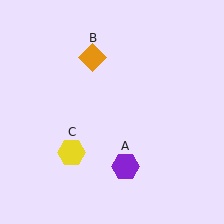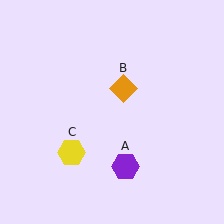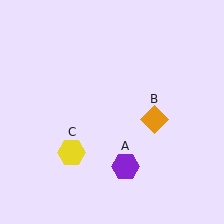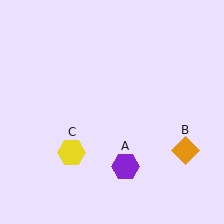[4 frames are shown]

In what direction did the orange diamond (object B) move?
The orange diamond (object B) moved down and to the right.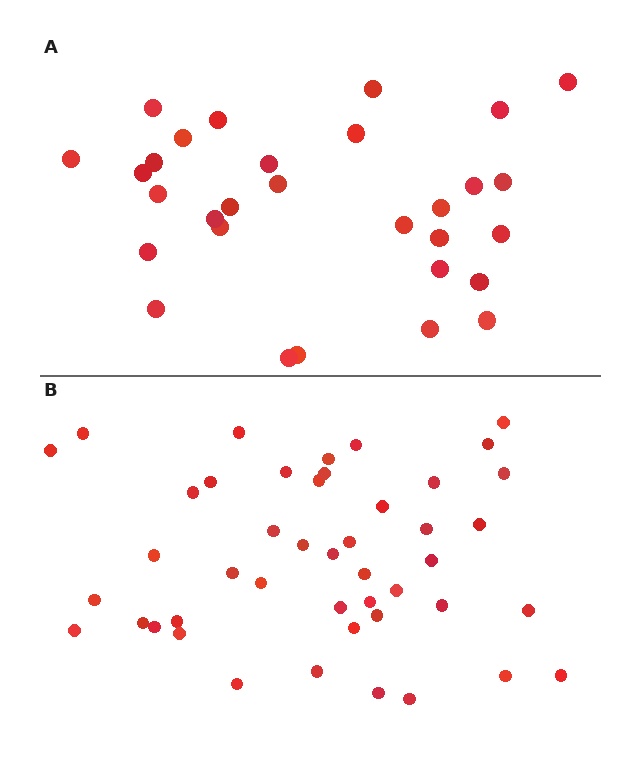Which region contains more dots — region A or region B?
Region B (the bottom region) has more dots.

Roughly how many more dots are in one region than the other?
Region B has approximately 15 more dots than region A.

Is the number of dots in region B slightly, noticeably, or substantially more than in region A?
Region B has substantially more. The ratio is roughly 1.5 to 1.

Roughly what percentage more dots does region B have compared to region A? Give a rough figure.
About 50% more.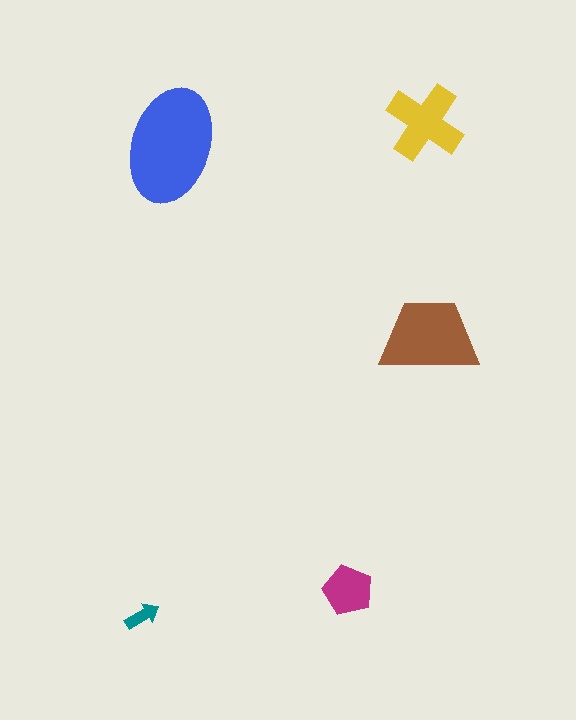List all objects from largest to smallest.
The blue ellipse, the brown trapezoid, the yellow cross, the magenta pentagon, the teal arrow.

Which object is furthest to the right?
The brown trapezoid is rightmost.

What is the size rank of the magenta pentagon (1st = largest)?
4th.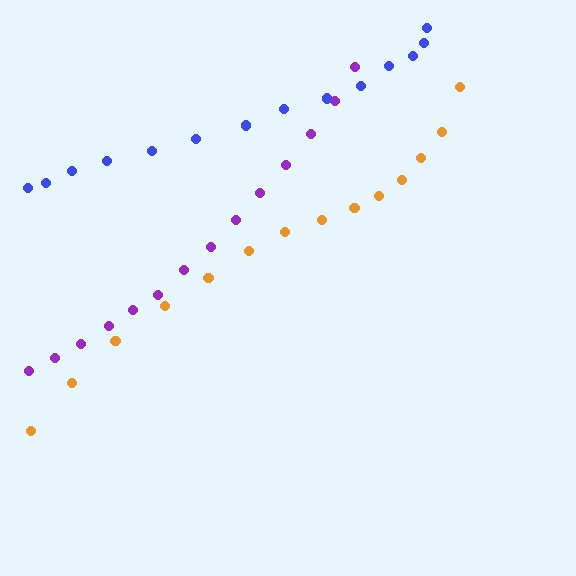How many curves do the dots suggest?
There are 3 distinct paths.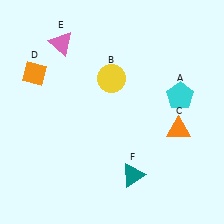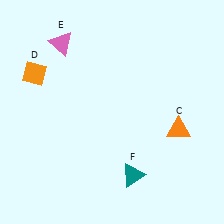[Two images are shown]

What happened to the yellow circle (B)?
The yellow circle (B) was removed in Image 2. It was in the top-left area of Image 1.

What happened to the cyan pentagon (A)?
The cyan pentagon (A) was removed in Image 2. It was in the top-right area of Image 1.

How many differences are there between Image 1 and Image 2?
There are 2 differences between the two images.